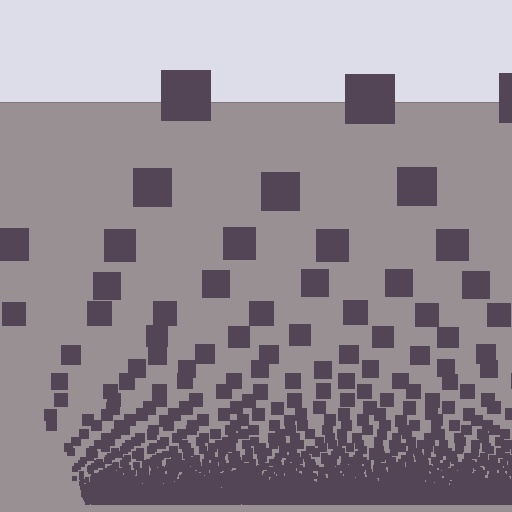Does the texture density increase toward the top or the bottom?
Density increases toward the bottom.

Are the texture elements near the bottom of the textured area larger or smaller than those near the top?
Smaller. The gradient is inverted — elements near the bottom are smaller and denser.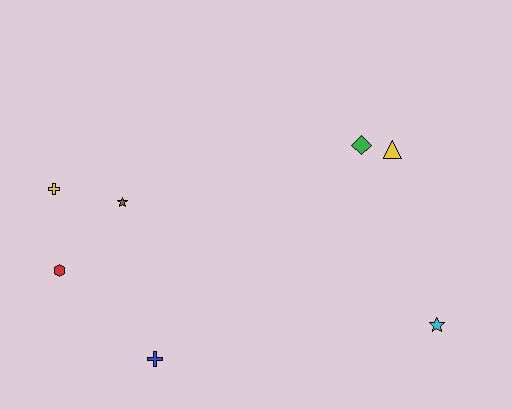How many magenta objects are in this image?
There are no magenta objects.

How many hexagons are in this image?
There is 1 hexagon.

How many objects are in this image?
There are 7 objects.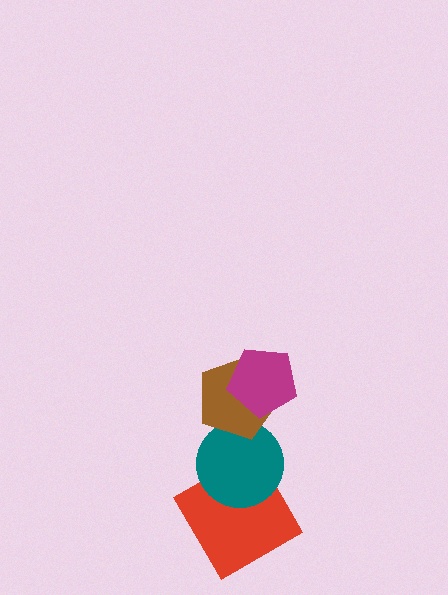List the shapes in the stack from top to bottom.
From top to bottom: the magenta pentagon, the brown pentagon, the teal circle, the red diamond.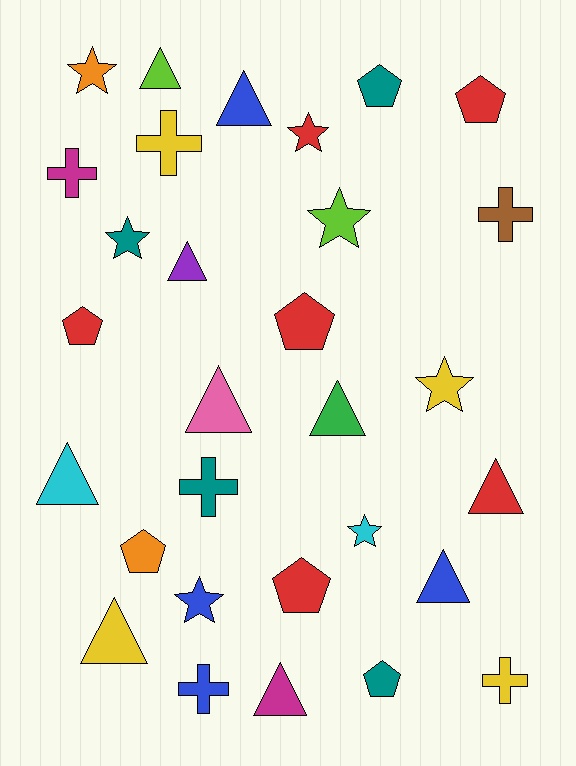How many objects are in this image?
There are 30 objects.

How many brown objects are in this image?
There is 1 brown object.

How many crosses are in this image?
There are 6 crosses.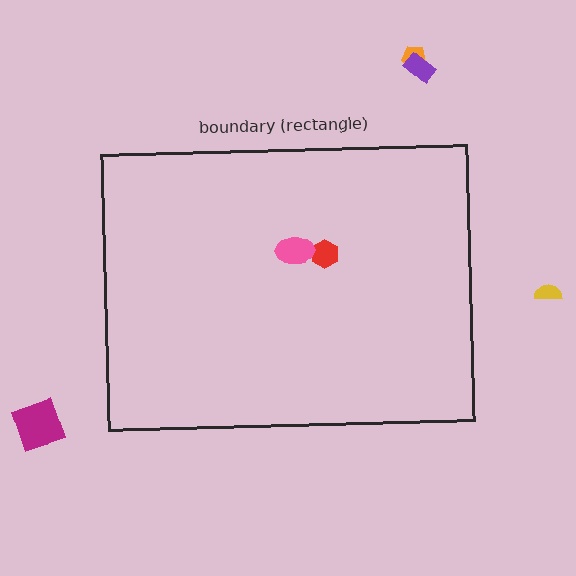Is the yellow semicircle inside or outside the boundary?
Outside.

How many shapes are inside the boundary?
2 inside, 4 outside.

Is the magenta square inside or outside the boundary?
Outside.